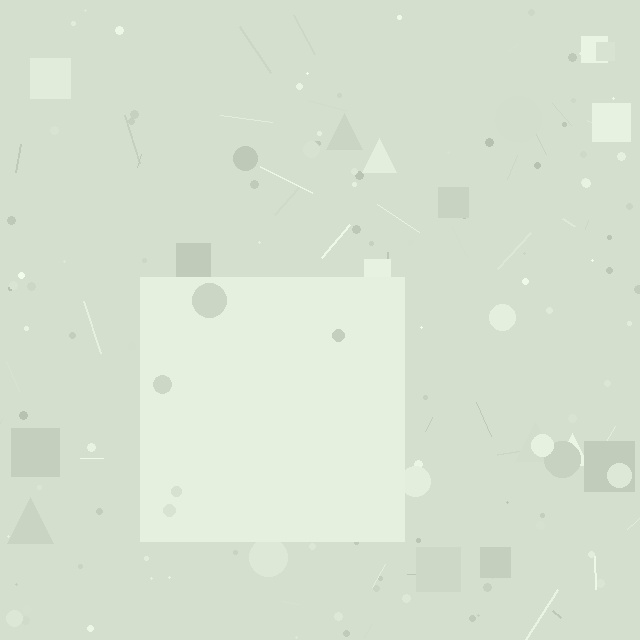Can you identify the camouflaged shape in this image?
The camouflaged shape is a square.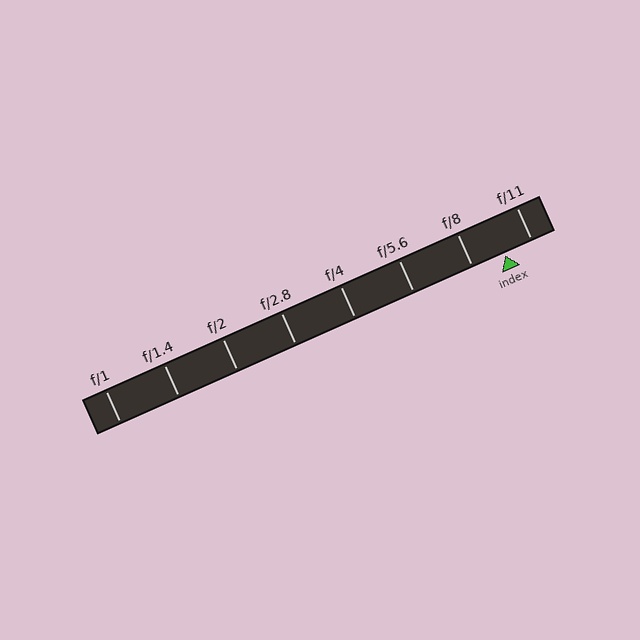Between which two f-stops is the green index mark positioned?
The index mark is between f/8 and f/11.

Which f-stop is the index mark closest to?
The index mark is closest to f/11.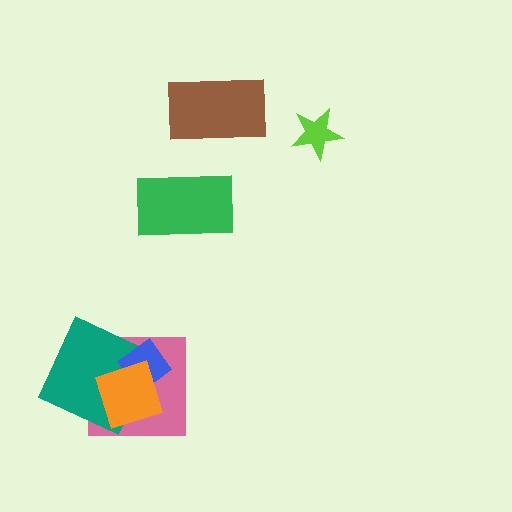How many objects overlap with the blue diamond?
3 objects overlap with the blue diamond.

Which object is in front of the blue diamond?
The orange diamond is in front of the blue diamond.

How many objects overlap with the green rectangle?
0 objects overlap with the green rectangle.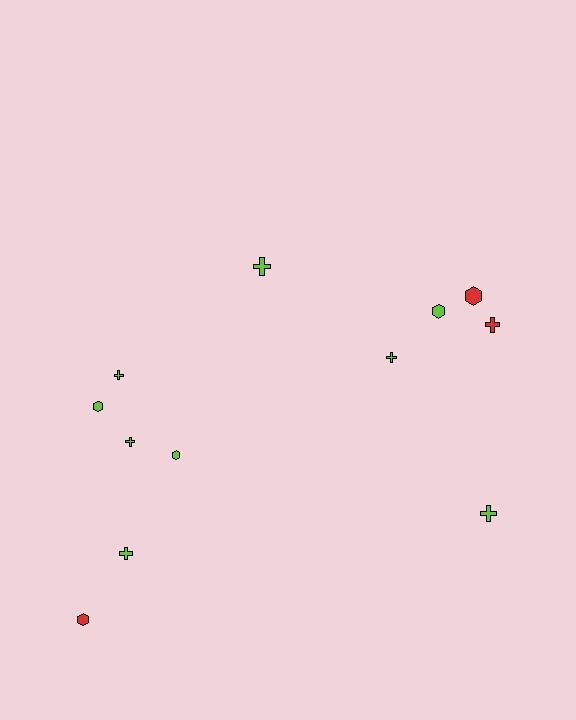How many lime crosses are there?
There are 6 lime crosses.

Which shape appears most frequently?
Cross, with 7 objects.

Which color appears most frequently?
Lime, with 9 objects.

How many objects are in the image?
There are 12 objects.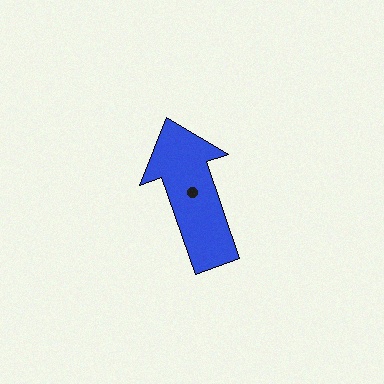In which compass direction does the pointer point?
North.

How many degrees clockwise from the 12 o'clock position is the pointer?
Approximately 341 degrees.